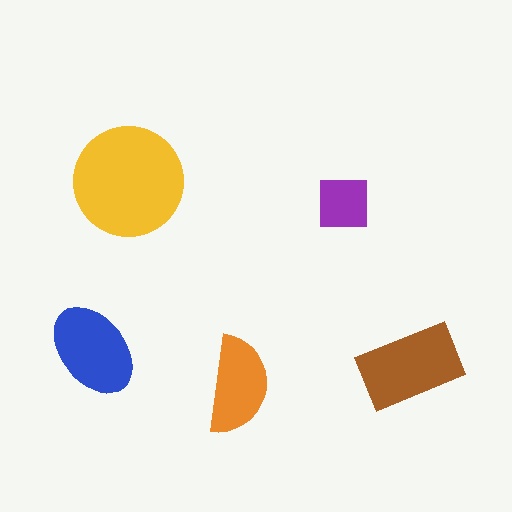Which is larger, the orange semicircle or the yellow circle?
The yellow circle.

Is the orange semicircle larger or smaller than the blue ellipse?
Smaller.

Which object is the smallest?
The purple square.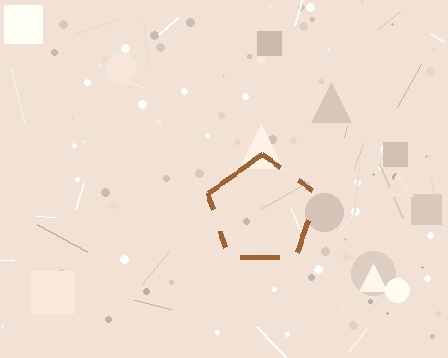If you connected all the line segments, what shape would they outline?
They would outline a pentagon.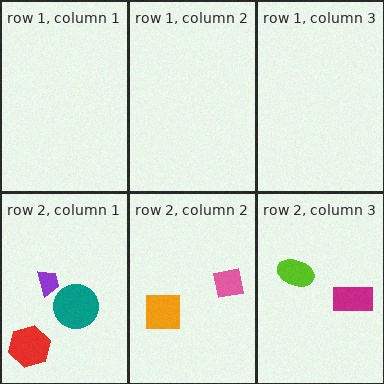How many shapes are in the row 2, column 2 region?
2.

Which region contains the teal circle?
The row 2, column 1 region.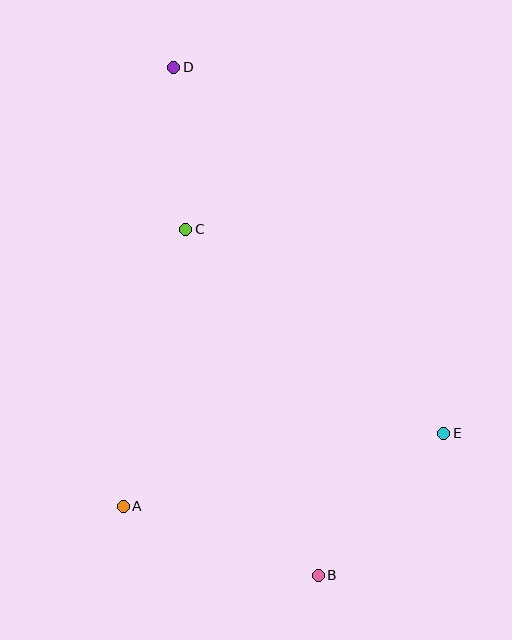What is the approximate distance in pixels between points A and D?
The distance between A and D is approximately 442 pixels.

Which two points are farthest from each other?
Points B and D are farthest from each other.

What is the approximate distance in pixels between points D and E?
The distance between D and E is approximately 455 pixels.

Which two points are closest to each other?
Points C and D are closest to each other.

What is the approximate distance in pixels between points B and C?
The distance between B and C is approximately 370 pixels.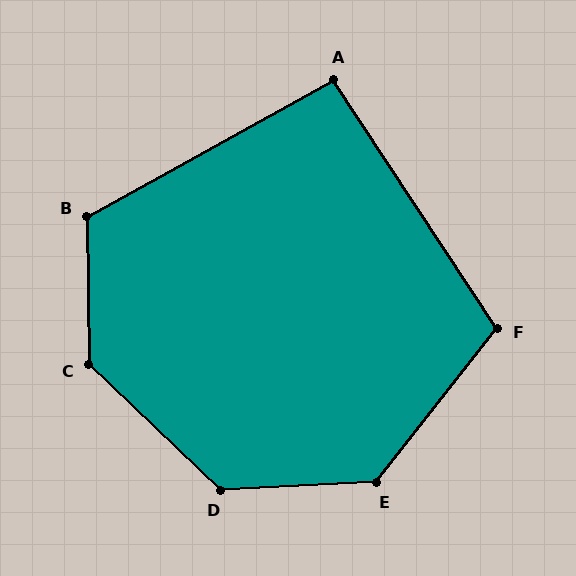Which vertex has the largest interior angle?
C, at approximately 134 degrees.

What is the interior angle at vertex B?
Approximately 118 degrees (obtuse).